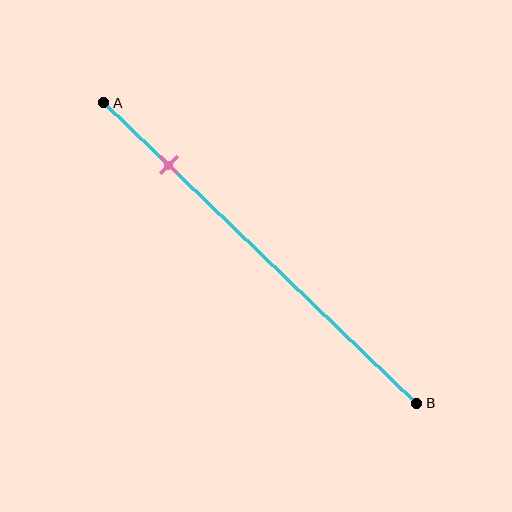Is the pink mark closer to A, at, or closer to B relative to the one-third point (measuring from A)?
The pink mark is closer to point A than the one-third point of segment AB.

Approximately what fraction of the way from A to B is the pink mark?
The pink mark is approximately 20% of the way from A to B.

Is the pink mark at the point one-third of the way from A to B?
No, the mark is at about 20% from A, not at the 33% one-third point.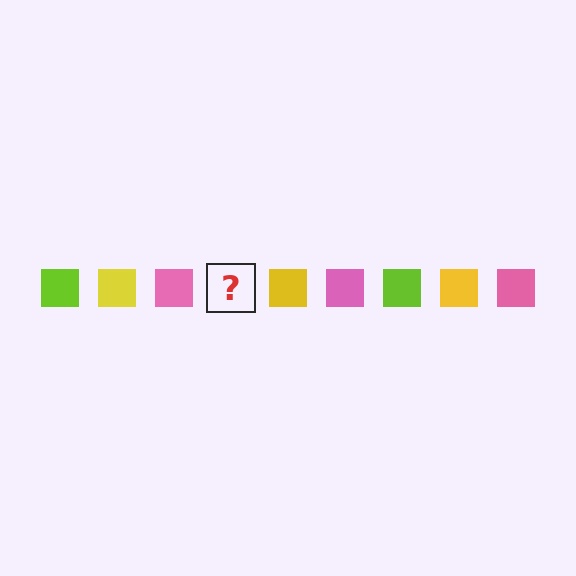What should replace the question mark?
The question mark should be replaced with a lime square.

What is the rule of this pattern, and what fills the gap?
The rule is that the pattern cycles through lime, yellow, pink squares. The gap should be filled with a lime square.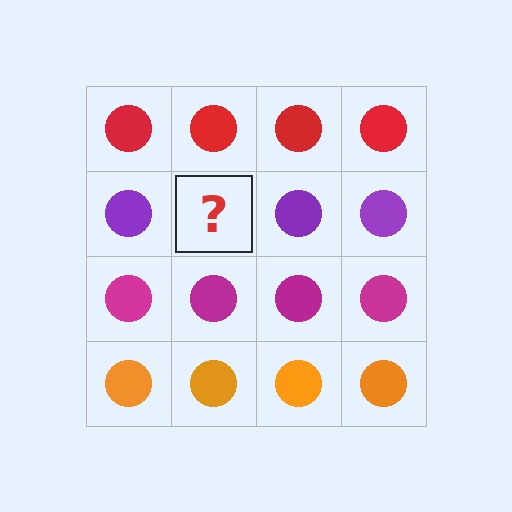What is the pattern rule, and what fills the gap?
The rule is that each row has a consistent color. The gap should be filled with a purple circle.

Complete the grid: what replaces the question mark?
The question mark should be replaced with a purple circle.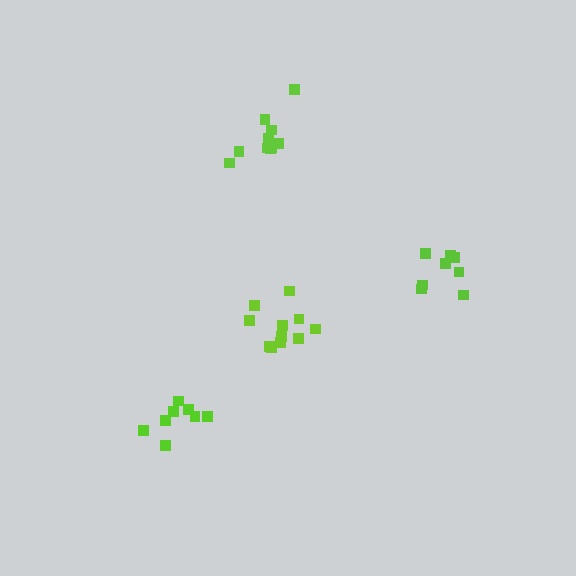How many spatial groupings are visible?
There are 4 spatial groupings.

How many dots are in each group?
Group 1: 10 dots, Group 2: 8 dots, Group 3: 8 dots, Group 4: 11 dots (37 total).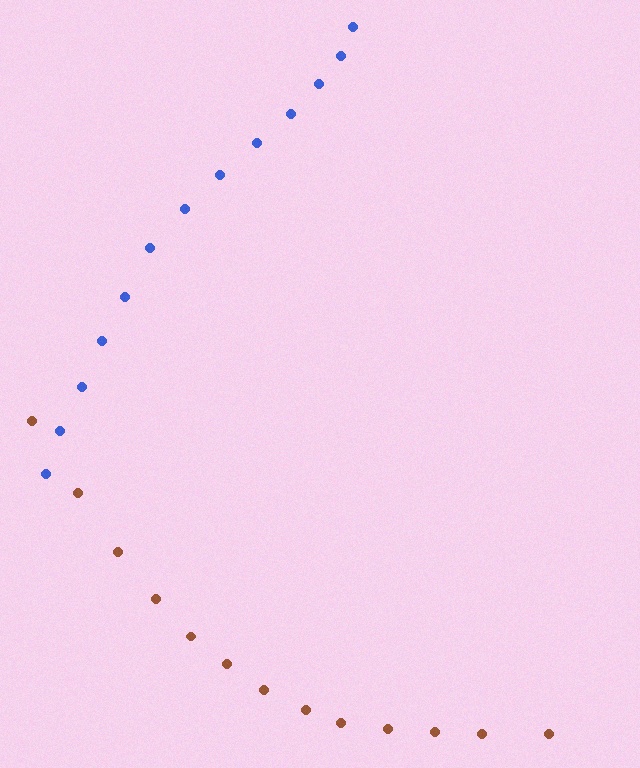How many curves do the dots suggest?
There are 2 distinct paths.